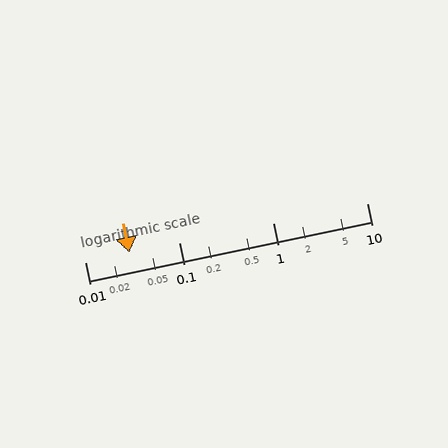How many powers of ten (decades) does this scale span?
The scale spans 3 decades, from 0.01 to 10.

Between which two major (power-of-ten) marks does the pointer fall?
The pointer is between 0.01 and 0.1.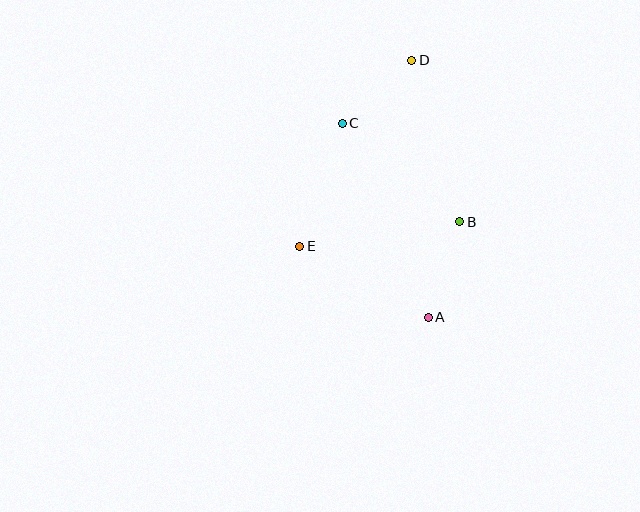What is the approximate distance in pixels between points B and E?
The distance between B and E is approximately 162 pixels.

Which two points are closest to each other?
Points C and D are closest to each other.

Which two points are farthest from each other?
Points A and D are farthest from each other.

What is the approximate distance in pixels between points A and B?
The distance between A and B is approximately 101 pixels.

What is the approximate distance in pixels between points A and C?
The distance between A and C is approximately 212 pixels.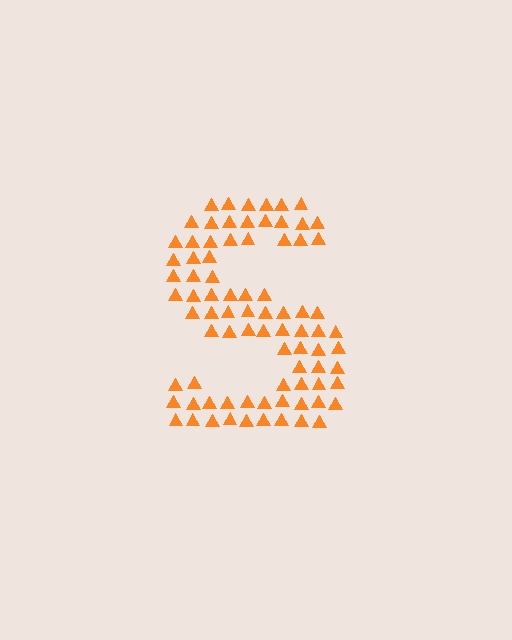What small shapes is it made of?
It is made of small triangles.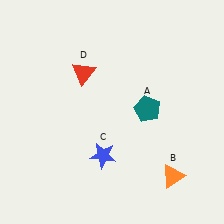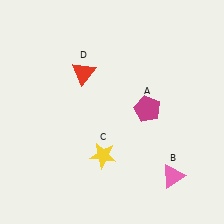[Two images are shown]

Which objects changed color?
A changed from teal to magenta. B changed from orange to pink. C changed from blue to yellow.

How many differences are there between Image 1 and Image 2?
There are 3 differences between the two images.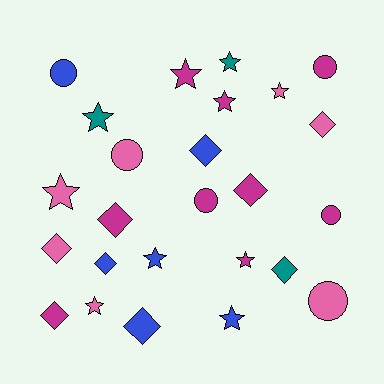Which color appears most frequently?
Magenta, with 9 objects.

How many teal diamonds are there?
There is 1 teal diamond.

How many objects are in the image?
There are 25 objects.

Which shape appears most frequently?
Star, with 10 objects.